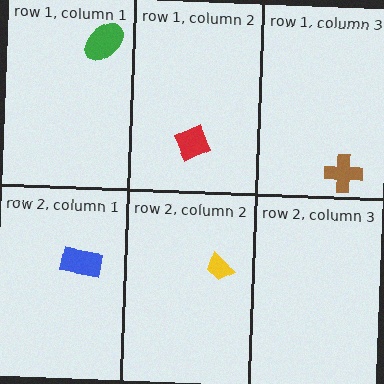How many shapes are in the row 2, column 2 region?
1.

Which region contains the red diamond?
The row 1, column 2 region.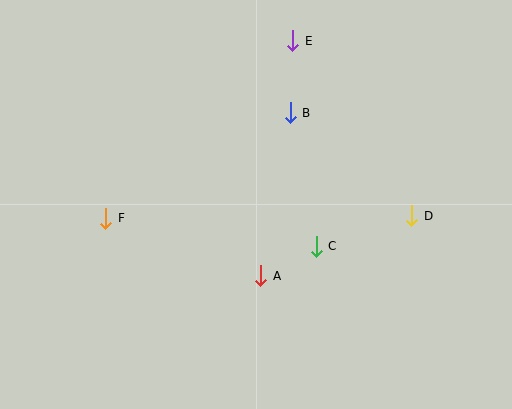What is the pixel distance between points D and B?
The distance between D and B is 159 pixels.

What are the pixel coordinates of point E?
Point E is at (293, 41).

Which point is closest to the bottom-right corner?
Point D is closest to the bottom-right corner.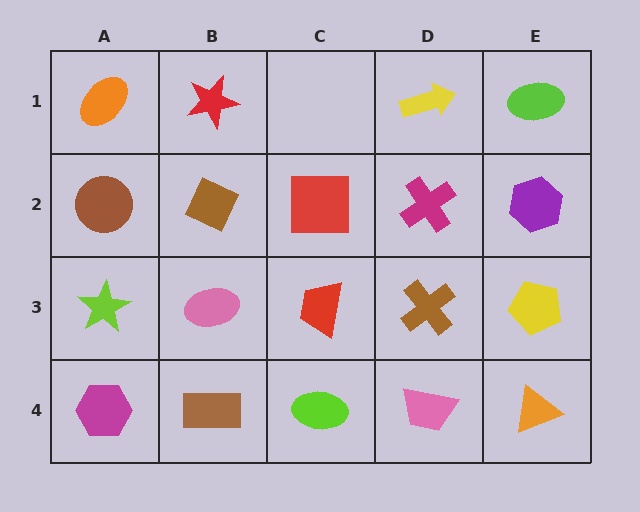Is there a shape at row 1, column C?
No, that cell is empty.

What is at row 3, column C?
A red trapezoid.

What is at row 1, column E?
A lime ellipse.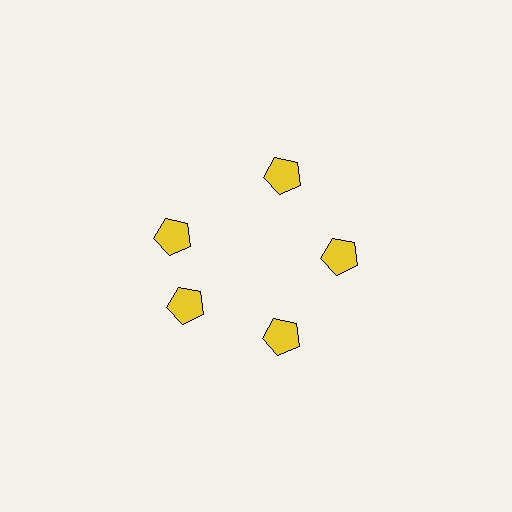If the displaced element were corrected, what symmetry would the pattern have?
It would have 5-fold rotational symmetry — the pattern would map onto itself every 72 degrees.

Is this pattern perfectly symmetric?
No. The 5 yellow pentagons are arranged in a ring, but one element near the 10 o'clock position is rotated out of alignment along the ring, breaking the 5-fold rotational symmetry.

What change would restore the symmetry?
The symmetry would be restored by rotating it back into even spacing with its neighbors so that all 5 pentagons sit at equal angles and equal distance from the center.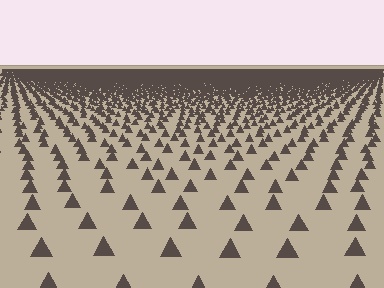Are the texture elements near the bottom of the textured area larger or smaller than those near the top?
Larger. Near the bottom, elements are closer to the viewer and appear at a bigger on-screen size.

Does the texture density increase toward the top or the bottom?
Density increases toward the top.